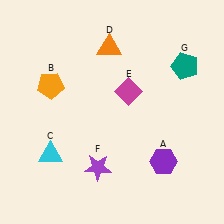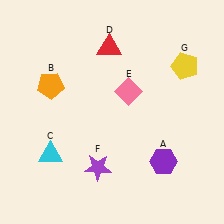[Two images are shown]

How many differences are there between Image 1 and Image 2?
There are 3 differences between the two images.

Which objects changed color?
D changed from orange to red. E changed from magenta to pink. G changed from teal to yellow.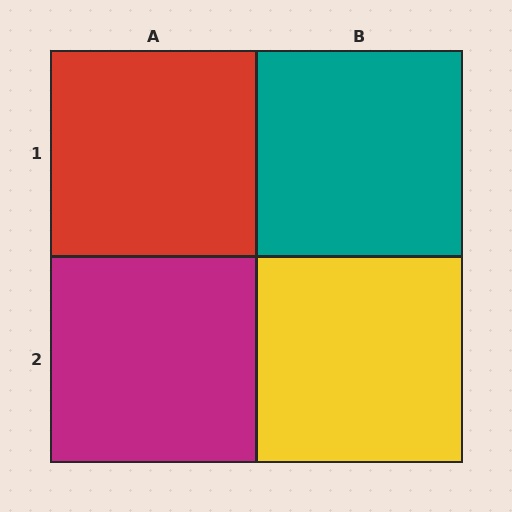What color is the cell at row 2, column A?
Magenta.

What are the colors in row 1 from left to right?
Red, teal.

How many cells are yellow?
1 cell is yellow.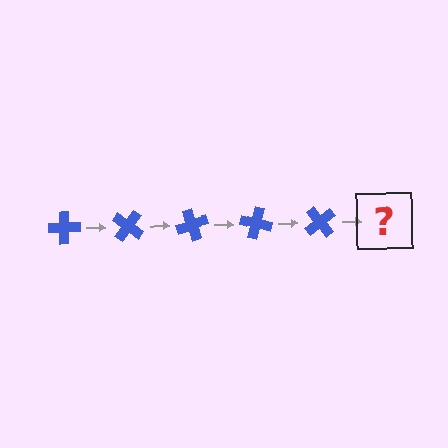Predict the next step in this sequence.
The next step is a blue cross rotated 175 degrees.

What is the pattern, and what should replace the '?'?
The pattern is that the cross rotates 35 degrees each step. The '?' should be a blue cross rotated 175 degrees.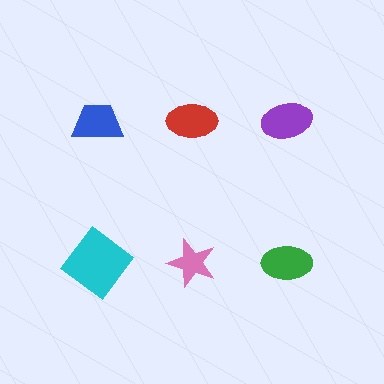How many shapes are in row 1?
3 shapes.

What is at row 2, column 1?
A cyan diamond.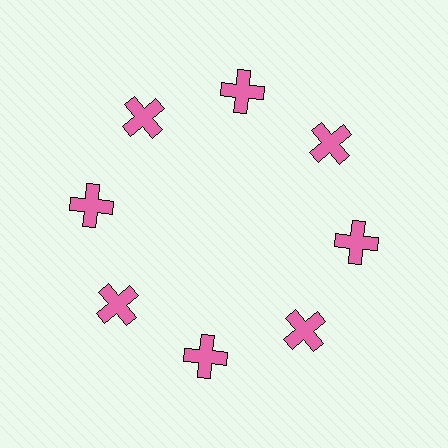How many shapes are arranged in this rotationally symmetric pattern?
There are 8 shapes, arranged in 8 groups of 1.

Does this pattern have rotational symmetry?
Yes, this pattern has 8-fold rotational symmetry. It looks the same after rotating 45 degrees around the center.